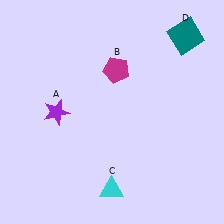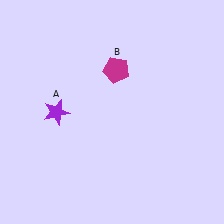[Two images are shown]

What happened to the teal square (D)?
The teal square (D) was removed in Image 2. It was in the top-right area of Image 1.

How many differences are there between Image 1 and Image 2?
There are 2 differences between the two images.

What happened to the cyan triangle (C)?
The cyan triangle (C) was removed in Image 2. It was in the bottom-left area of Image 1.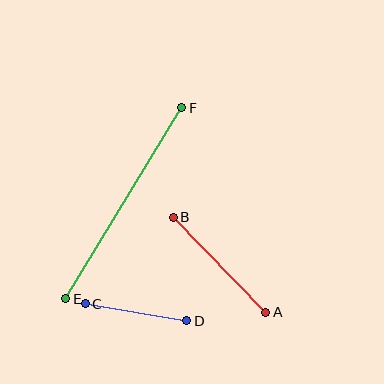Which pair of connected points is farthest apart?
Points E and F are farthest apart.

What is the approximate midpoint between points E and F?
The midpoint is at approximately (124, 203) pixels.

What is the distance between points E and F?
The distance is approximately 223 pixels.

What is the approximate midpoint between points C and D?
The midpoint is at approximately (136, 312) pixels.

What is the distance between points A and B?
The distance is approximately 133 pixels.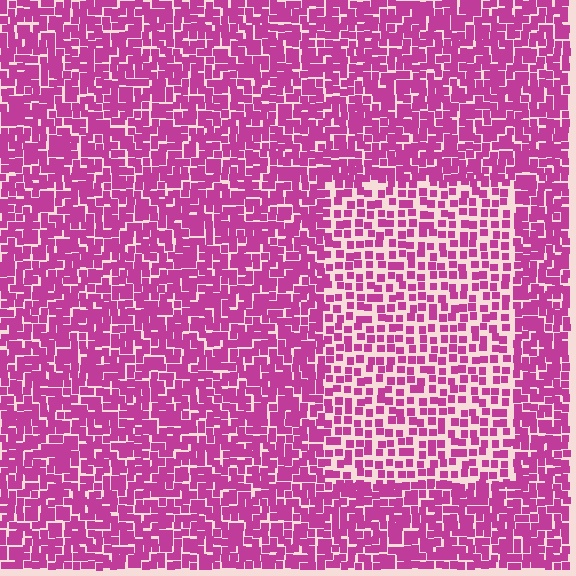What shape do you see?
I see a rectangle.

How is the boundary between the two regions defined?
The boundary is defined by a change in element density (approximately 1.7x ratio). All elements are the same color, size, and shape.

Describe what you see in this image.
The image contains small magenta elements arranged at two different densities. A rectangle-shaped region is visible where the elements are less densely packed than the surrounding area.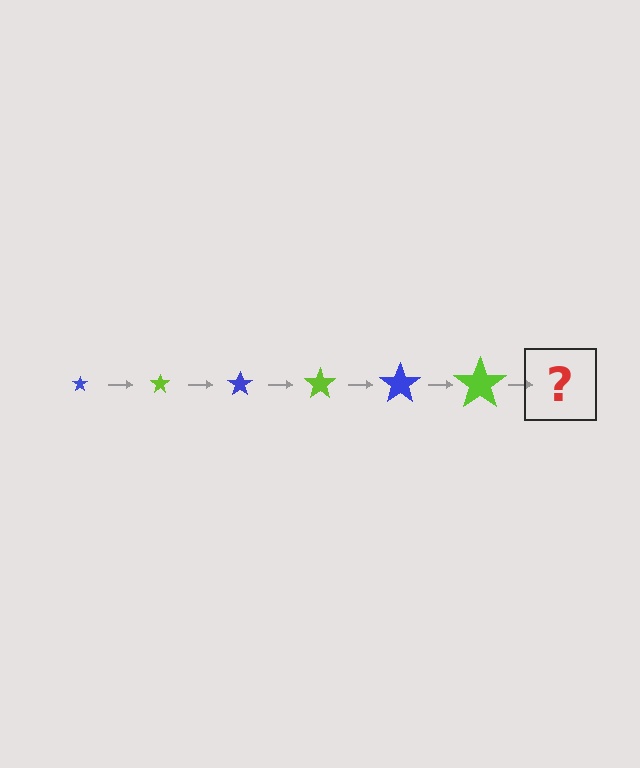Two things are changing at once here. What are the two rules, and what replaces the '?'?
The two rules are that the star grows larger each step and the color cycles through blue and lime. The '?' should be a blue star, larger than the previous one.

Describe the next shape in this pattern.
It should be a blue star, larger than the previous one.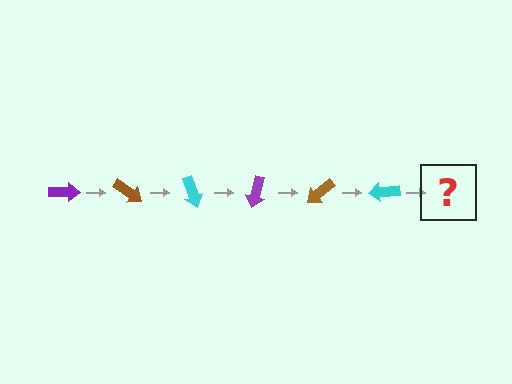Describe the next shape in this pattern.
It should be a purple arrow, rotated 210 degrees from the start.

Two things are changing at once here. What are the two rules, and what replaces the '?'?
The two rules are that it rotates 35 degrees each step and the color cycles through purple, brown, and cyan. The '?' should be a purple arrow, rotated 210 degrees from the start.